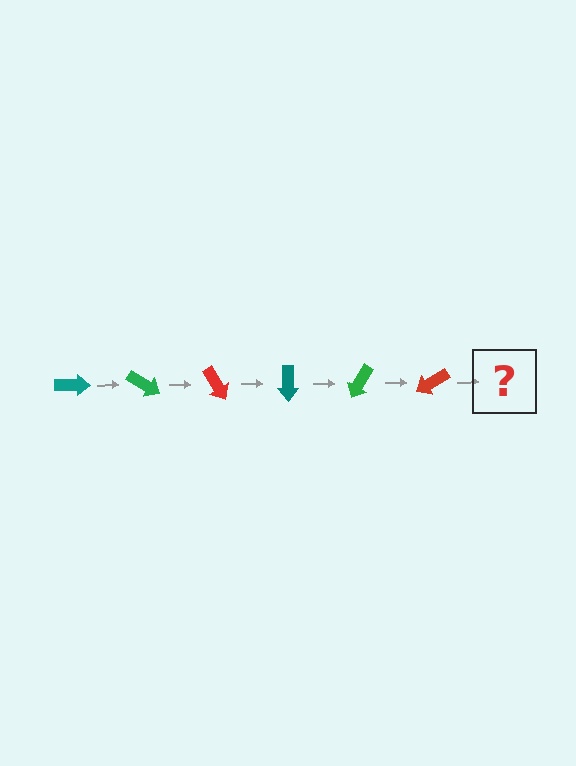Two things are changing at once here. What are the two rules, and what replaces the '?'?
The two rules are that it rotates 30 degrees each step and the color cycles through teal, green, and red. The '?' should be a teal arrow, rotated 180 degrees from the start.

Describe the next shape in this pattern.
It should be a teal arrow, rotated 180 degrees from the start.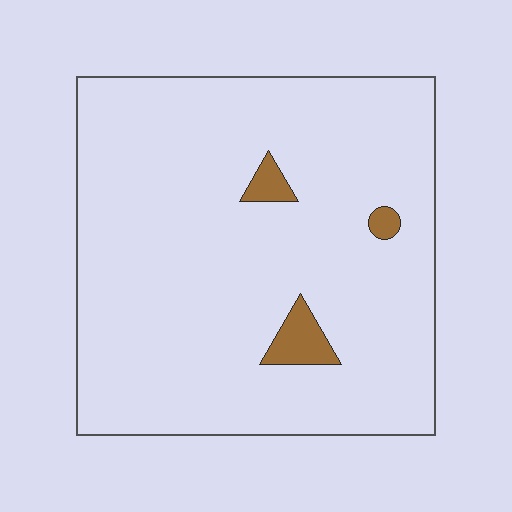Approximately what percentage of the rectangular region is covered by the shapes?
Approximately 5%.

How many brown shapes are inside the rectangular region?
3.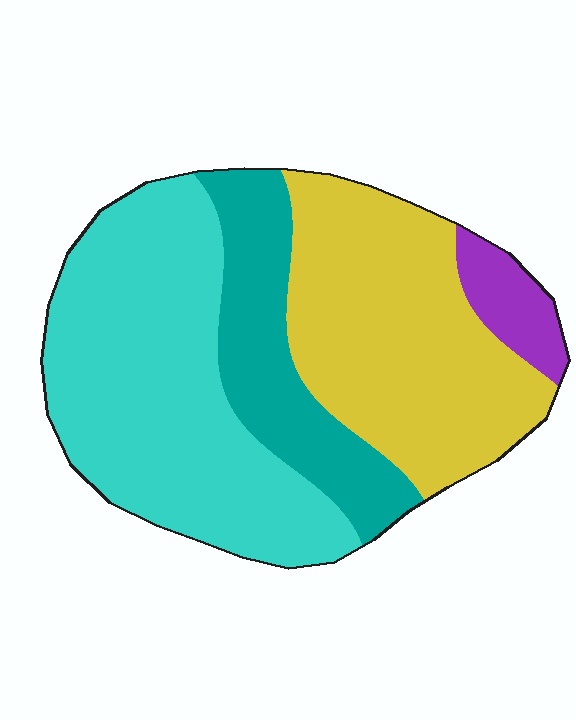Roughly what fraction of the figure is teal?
Teal takes up about one fifth (1/5) of the figure.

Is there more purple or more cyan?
Cyan.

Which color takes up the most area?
Cyan, at roughly 40%.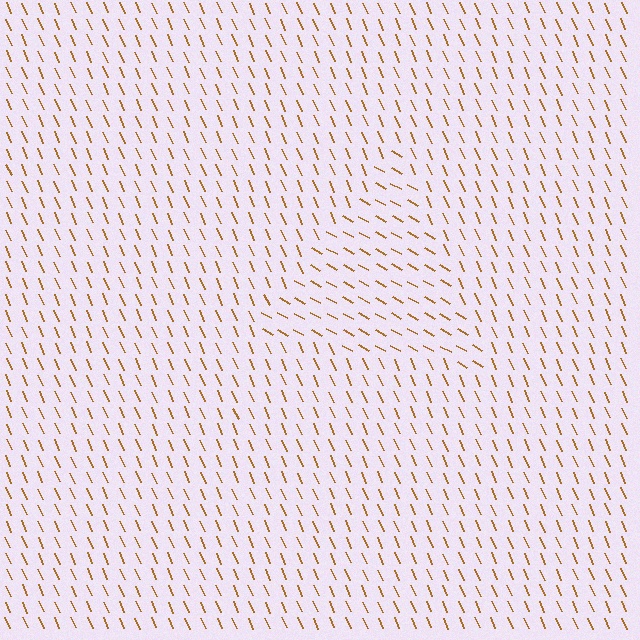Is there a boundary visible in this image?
Yes, there is a texture boundary formed by a change in line orientation.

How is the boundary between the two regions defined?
The boundary is defined purely by a change in line orientation (approximately 37 degrees difference). All lines are the same color and thickness.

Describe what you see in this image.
The image is filled with small brown line segments. A triangle region in the image has lines oriented differently from the surrounding lines, creating a visible texture boundary.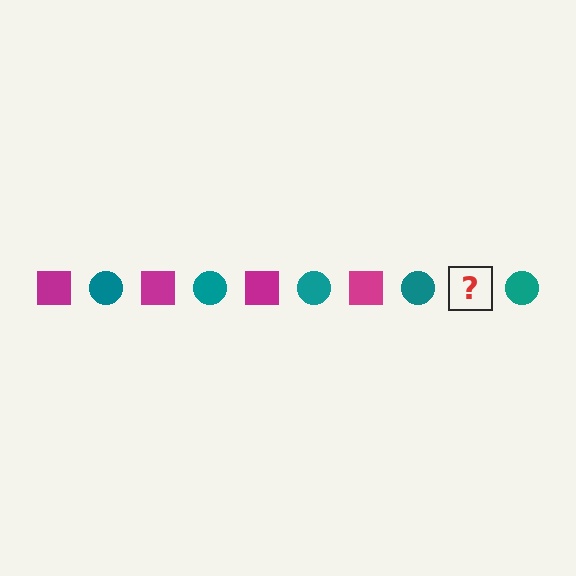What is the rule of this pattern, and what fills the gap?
The rule is that the pattern alternates between magenta square and teal circle. The gap should be filled with a magenta square.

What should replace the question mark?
The question mark should be replaced with a magenta square.